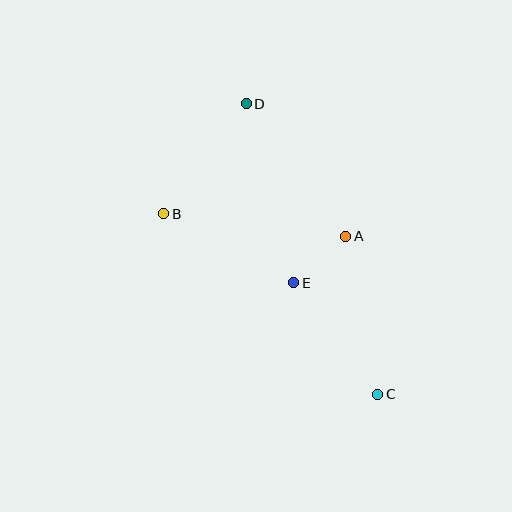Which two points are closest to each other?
Points A and E are closest to each other.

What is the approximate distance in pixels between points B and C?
The distance between B and C is approximately 280 pixels.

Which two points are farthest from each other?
Points C and D are farthest from each other.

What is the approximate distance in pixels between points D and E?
The distance between D and E is approximately 185 pixels.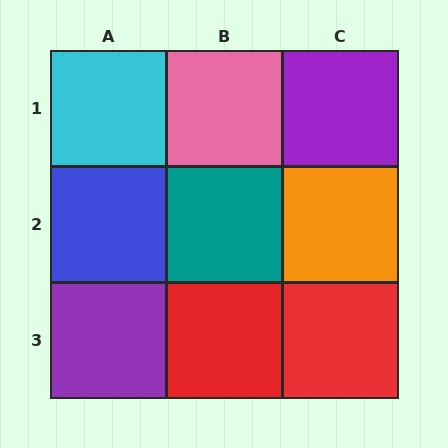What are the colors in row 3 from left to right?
Purple, red, red.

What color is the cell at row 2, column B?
Teal.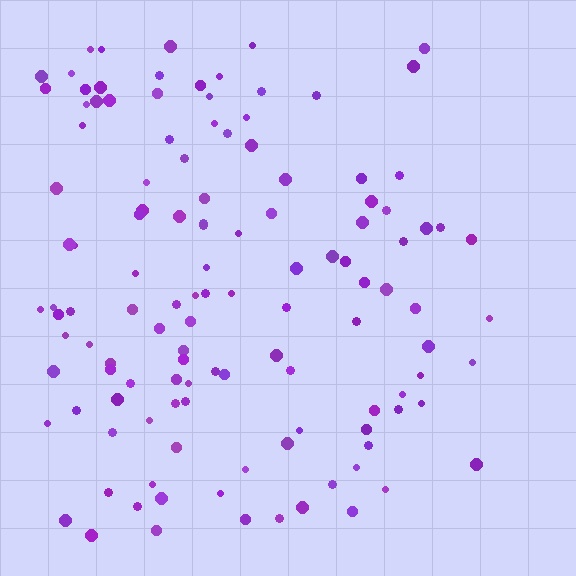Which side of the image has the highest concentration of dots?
The left.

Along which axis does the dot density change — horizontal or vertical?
Horizontal.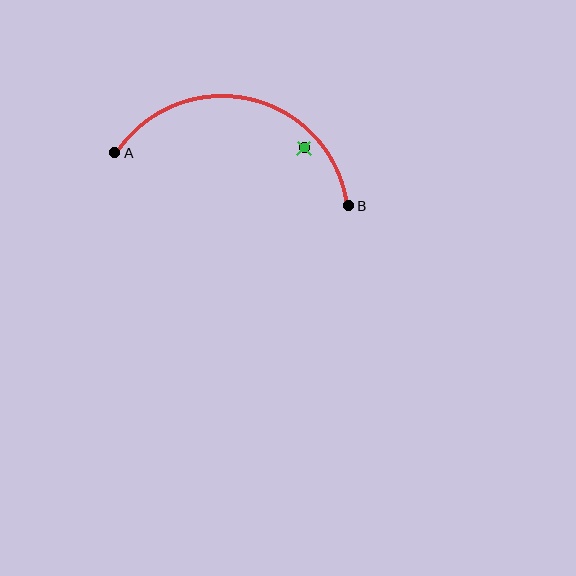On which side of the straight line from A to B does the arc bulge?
The arc bulges above the straight line connecting A and B.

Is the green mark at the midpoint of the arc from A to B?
No — the green mark does not lie on the arc at all. It sits slightly inside the curve.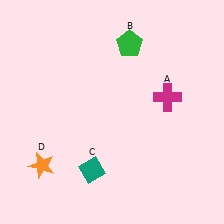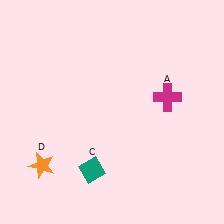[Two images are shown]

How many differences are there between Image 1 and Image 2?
There is 1 difference between the two images.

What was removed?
The green pentagon (B) was removed in Image 2.